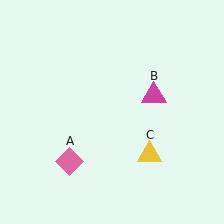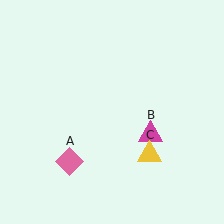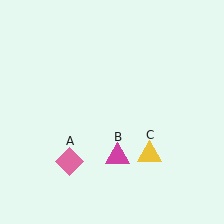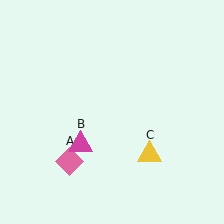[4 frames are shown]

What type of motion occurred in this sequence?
The magenta triangle (object B) rotated clockwise around the center of the scene.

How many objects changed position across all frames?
1 object changed position: magenta triangle (object B).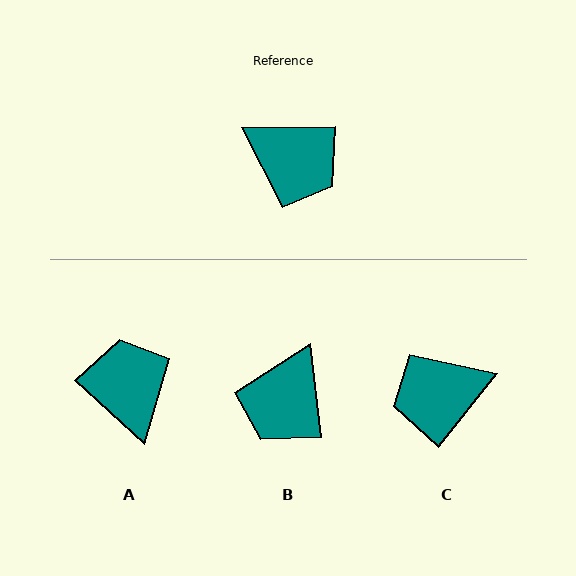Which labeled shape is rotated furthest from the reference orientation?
A, about 137 degrees away.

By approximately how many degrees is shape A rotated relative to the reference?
Approximately 137 degrees counter-clockwise.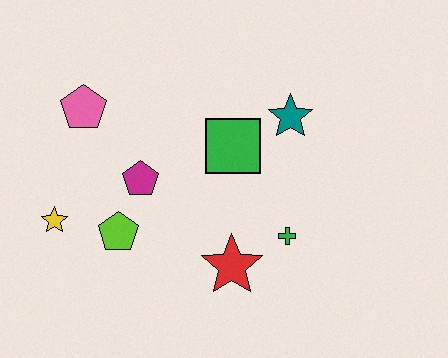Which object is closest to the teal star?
The green square is closest to the teal star.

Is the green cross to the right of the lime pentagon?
Yes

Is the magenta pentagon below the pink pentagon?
Yes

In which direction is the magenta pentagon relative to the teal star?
The magenta pentagon is to the left of the teal star.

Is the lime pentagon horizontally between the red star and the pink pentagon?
Yes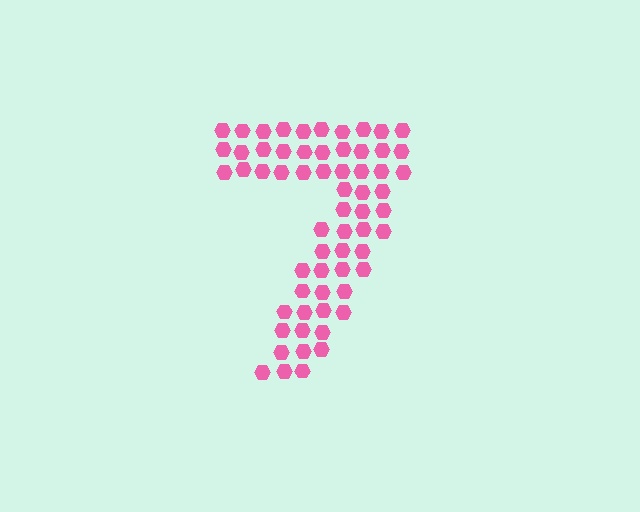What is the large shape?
The large shape is the digit 7.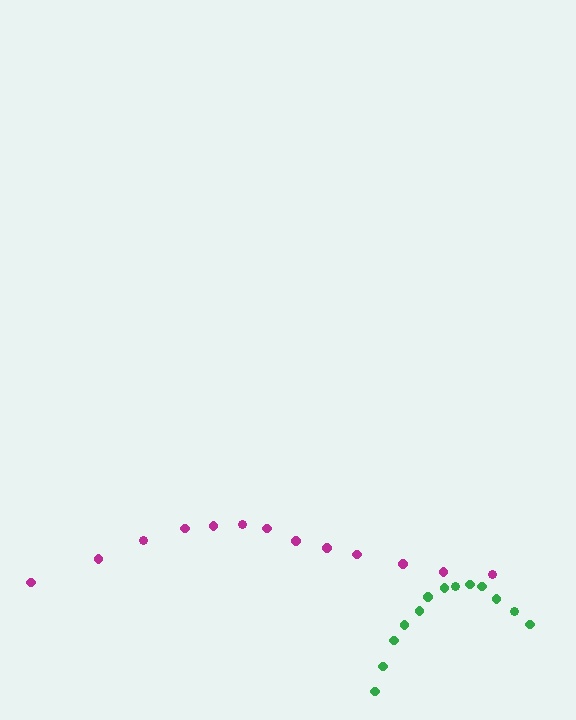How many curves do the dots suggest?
There are 2 distinct paths.